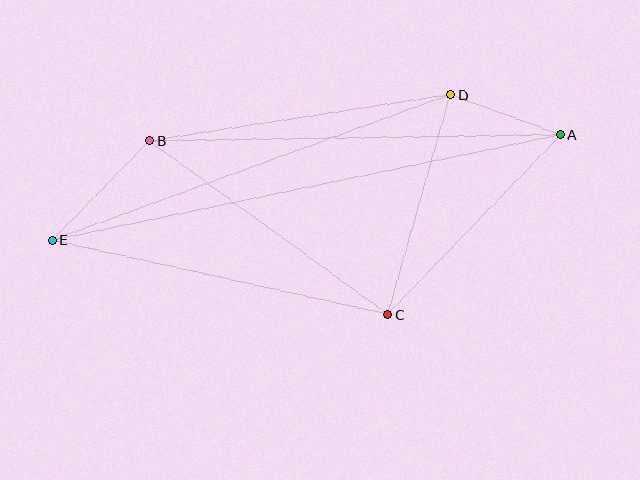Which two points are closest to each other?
Points A and D are closest to each other.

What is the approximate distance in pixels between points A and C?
The distance between A and C is approximately 249 pixels.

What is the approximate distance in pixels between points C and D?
The distance between C and D is approximately 228 pixels.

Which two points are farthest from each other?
Points A and E are farthest from each other.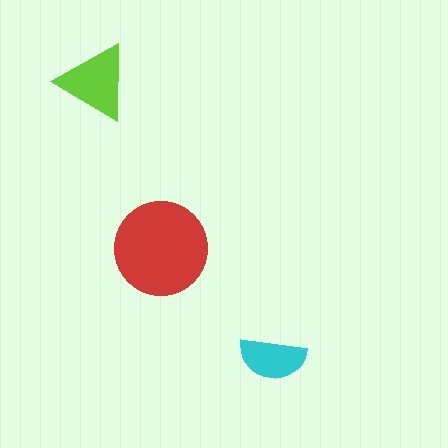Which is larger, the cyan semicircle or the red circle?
The red circle.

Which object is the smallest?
The cyan semicircle.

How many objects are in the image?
There are 3 objects in the image.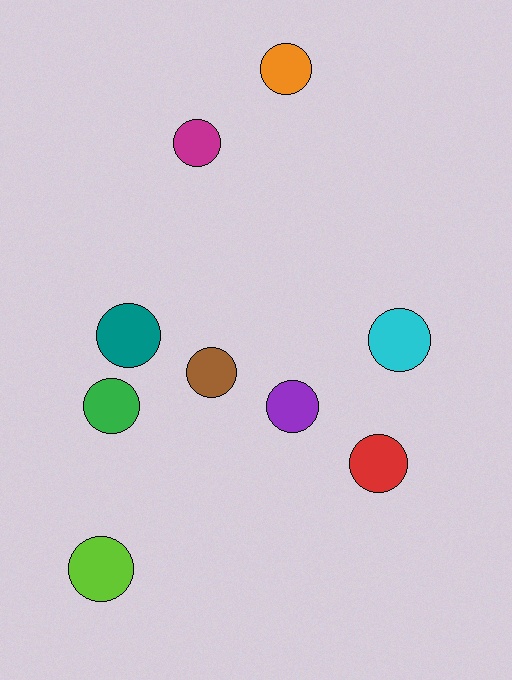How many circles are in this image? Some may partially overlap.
There are 9 circles.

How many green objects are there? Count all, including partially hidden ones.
There is 1 green object.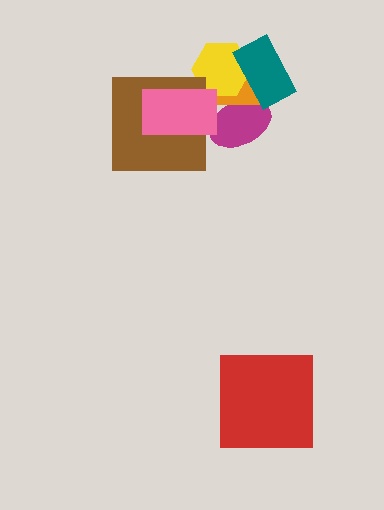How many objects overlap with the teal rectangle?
3 objects overlap with the teal rectangle.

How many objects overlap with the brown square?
1 object overlaps with the brown square.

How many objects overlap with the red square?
0 objects overlap with the red square.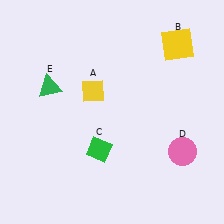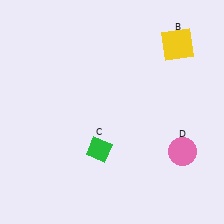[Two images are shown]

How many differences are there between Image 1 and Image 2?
There are 2 differences between the two images.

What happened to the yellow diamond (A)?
The yellow diamond (A) was removed in Image 2. It was in the top-left area of Image 1.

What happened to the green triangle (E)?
The green triangle (E) was removed in Image 2. It was in the top-left area of Image 1.